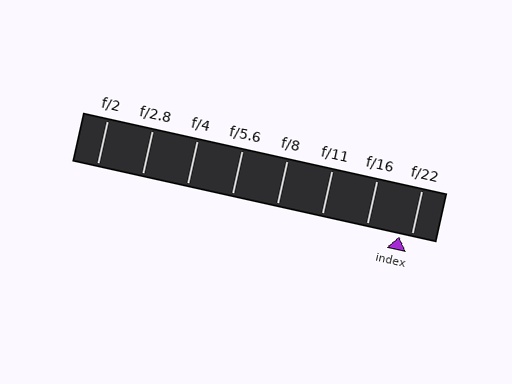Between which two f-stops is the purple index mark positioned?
The index mark is between f/16 and f/22.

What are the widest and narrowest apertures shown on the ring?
The widest aperture shown is f/2 and the narrowest is f/22.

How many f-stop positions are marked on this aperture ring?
There are 8 f-stop positions marked.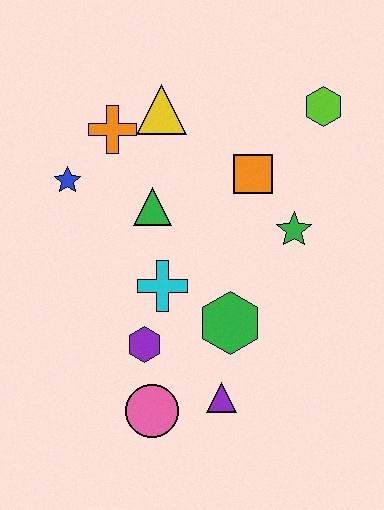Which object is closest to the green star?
The orange square is closest to the green star.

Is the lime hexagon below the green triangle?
No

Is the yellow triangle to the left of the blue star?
No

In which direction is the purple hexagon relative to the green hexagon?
The purple hexagon is to the left of the green hexagon.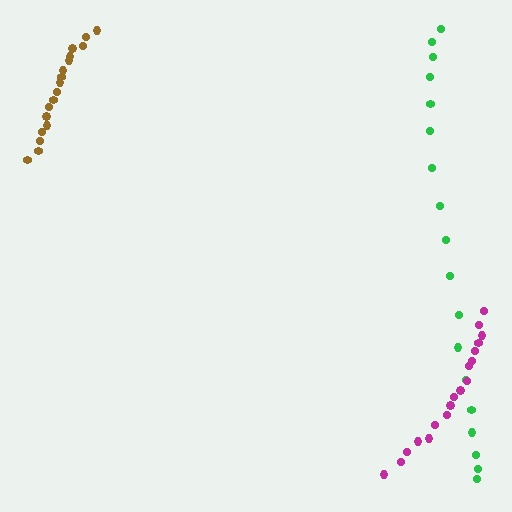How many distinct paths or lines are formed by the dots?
There are 3 distinct paths.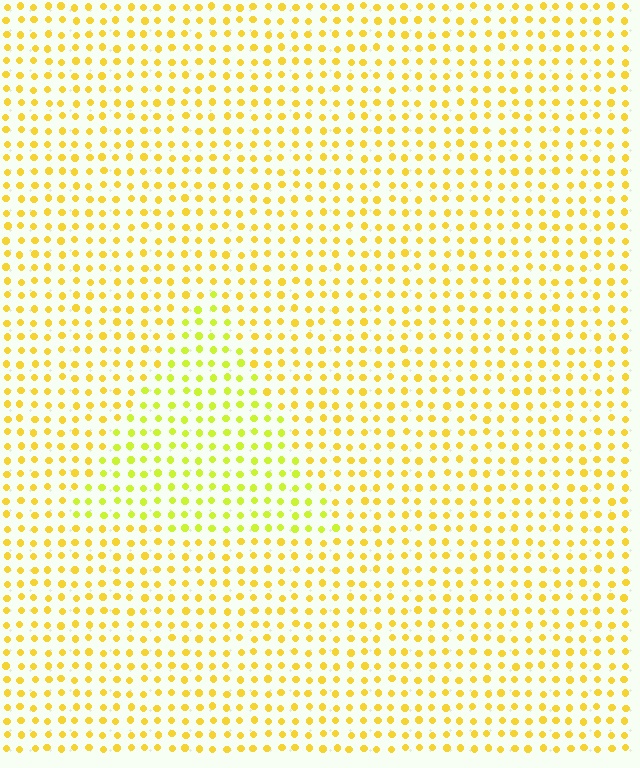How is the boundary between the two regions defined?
The boundary is defined purely by a slight shift in hue (about 24 degrees). Spacing, size, and orientation are identical on both sides.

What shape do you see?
I see a triangle.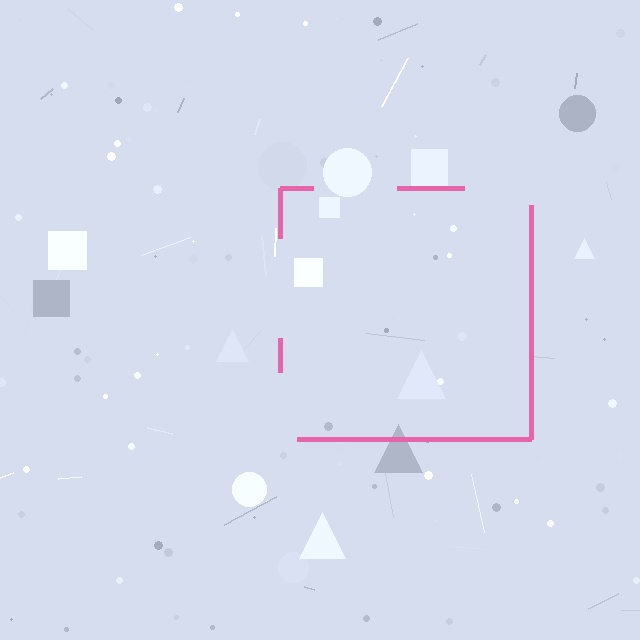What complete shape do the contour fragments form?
The contour fragments form a square.